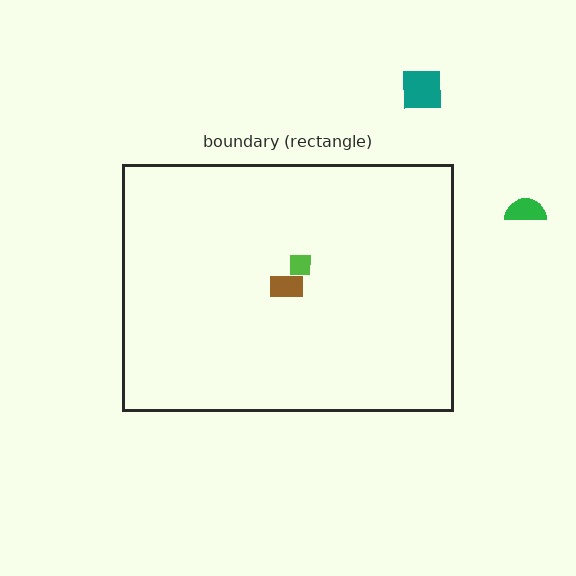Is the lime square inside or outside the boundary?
Inside.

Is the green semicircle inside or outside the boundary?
Outside.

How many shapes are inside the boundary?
2 inside, 2 outside.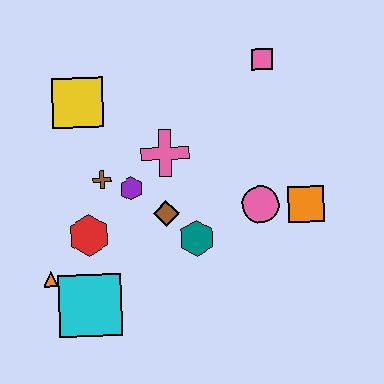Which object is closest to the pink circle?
The orange square is closest to the pink circle.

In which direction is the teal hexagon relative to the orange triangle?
The teal hexagon is to the right of the orange triangle.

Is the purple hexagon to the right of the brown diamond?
No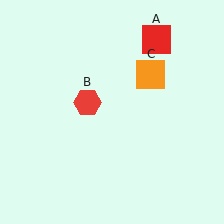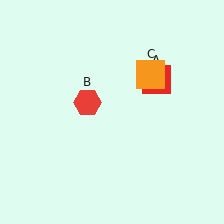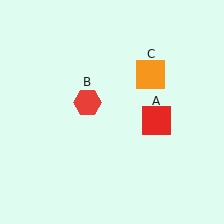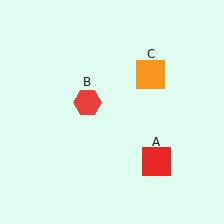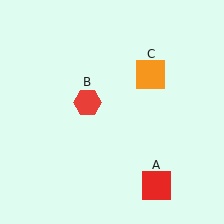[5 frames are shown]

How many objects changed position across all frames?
1 object changed position: red square (object A).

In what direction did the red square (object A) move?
The red square (object A) moved down.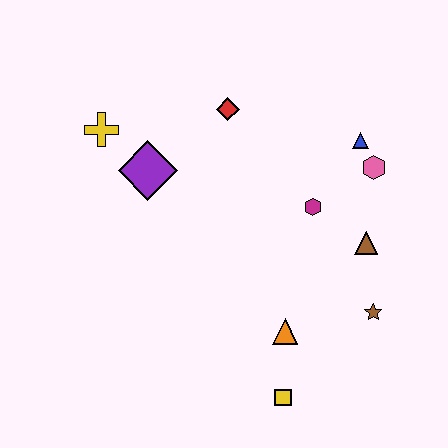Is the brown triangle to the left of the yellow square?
No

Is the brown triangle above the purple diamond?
No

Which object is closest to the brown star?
The brown triangle is closest to the brown star.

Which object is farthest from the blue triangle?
The yellow square is farthest from the blue triangle.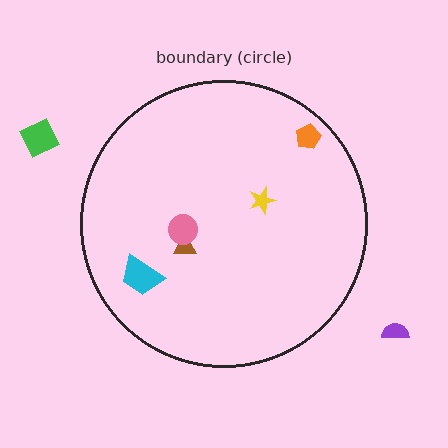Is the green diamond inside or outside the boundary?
Outside.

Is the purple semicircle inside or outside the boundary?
Outside.